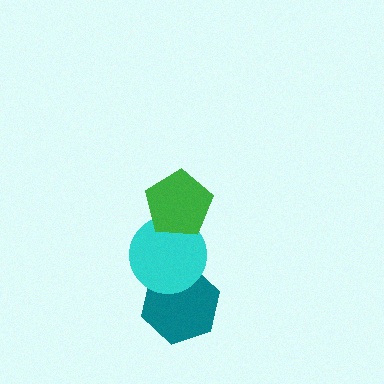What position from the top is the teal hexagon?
The teal hexagon is 3rd from the top.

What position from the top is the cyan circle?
The cyan circle is 2nd from the top.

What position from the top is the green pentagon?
The green pentagon is 1st from the top.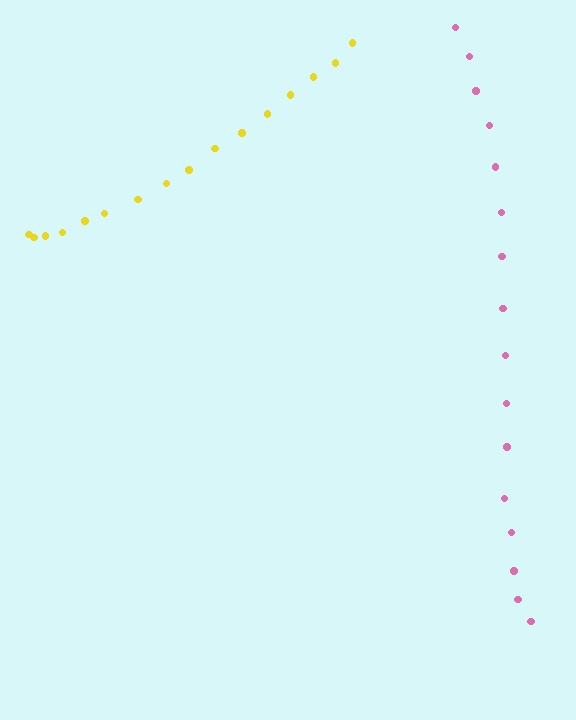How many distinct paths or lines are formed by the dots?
There are 2 distinct paths.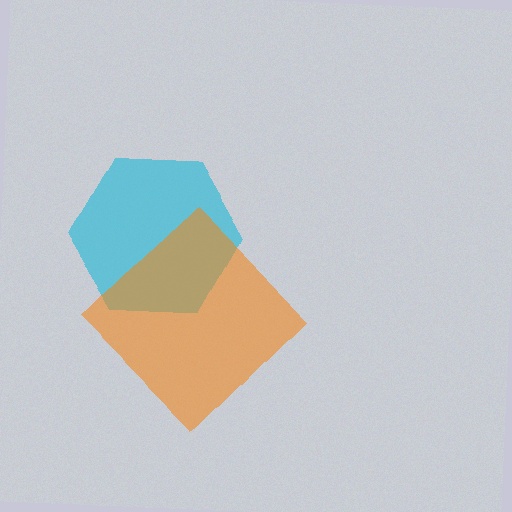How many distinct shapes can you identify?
There are 2 distinct shapes: a cyan hexagon, an orange diamond.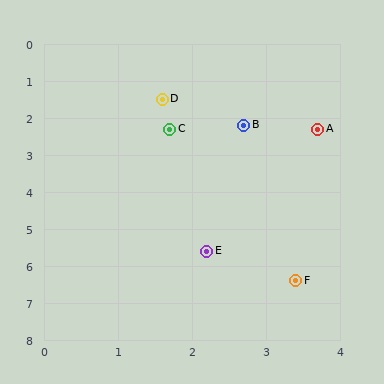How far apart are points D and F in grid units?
Points D and F are about 5.2 grid units apart.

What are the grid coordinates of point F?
Point F is at approximately (3.4, 6.4).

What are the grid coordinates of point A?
Point A is at approximately (3.7, 2.3).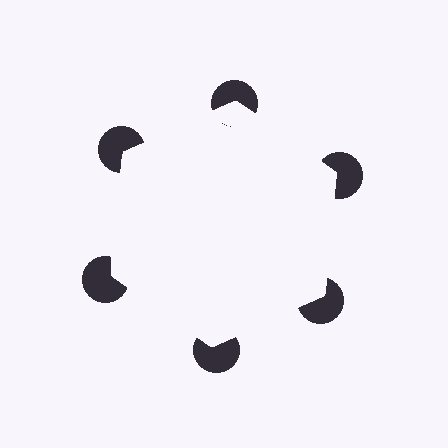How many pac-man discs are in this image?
There are 6 — one at each vertex of the illusory hexagon.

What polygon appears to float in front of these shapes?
An illusory hexagon — its edges are inferred from the aligned wedge cuts in the pac-man discs, not physically drawn.